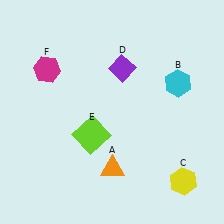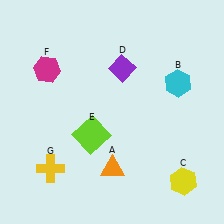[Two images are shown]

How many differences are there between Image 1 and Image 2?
There is 1 difference between the two images.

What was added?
A yellow cross (G) was added in Image 2.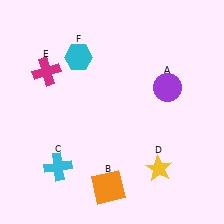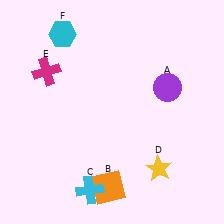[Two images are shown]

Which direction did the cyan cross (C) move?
The cyan cross (C) moved right.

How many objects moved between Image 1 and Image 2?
2 objects moved between the two images.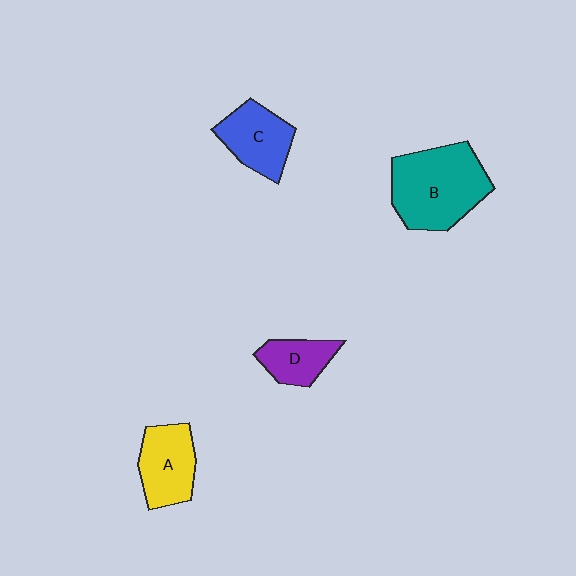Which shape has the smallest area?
Shape D (purple).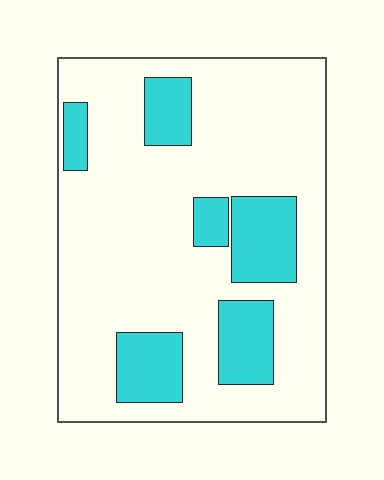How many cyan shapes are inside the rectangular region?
6.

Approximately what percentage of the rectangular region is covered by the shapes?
Approximately 20%.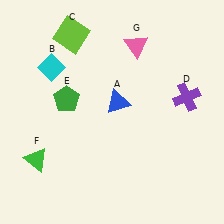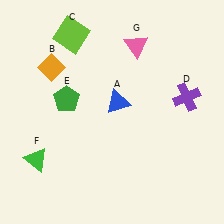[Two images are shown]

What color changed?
The diamond (B) changed from cyan in Image 1 to orange in Image 2.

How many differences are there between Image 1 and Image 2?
There is 1 difference between the two images.